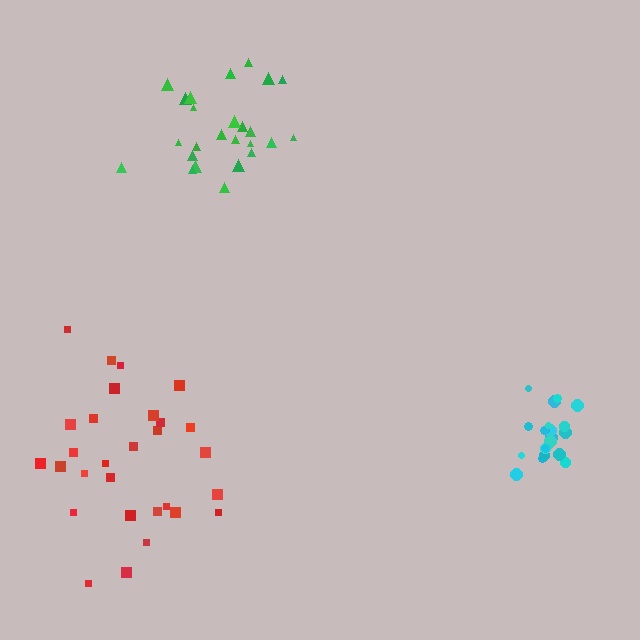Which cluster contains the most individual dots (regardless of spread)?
Red (29).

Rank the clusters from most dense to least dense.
cyan, green, red.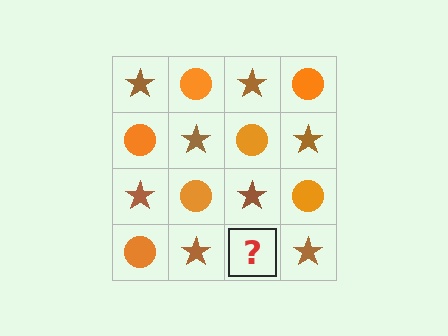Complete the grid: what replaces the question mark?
The question mark should be replaced with an orange circle.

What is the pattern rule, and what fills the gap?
The rule is that it alternates brown star and orange circle in a checkerboard pattern. The gap should be filled with an orange circle.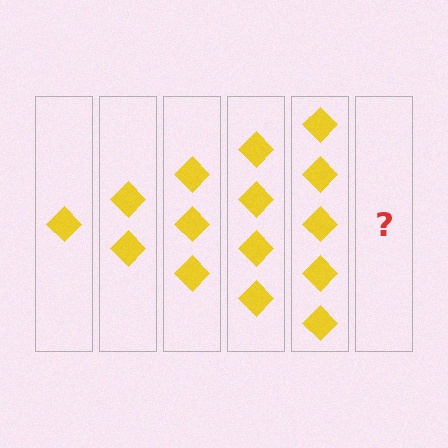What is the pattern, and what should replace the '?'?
The pattern is that each step adds one more diamond. The '?' should be 6 diamonds.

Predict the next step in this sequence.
The next step is 6 diamonds.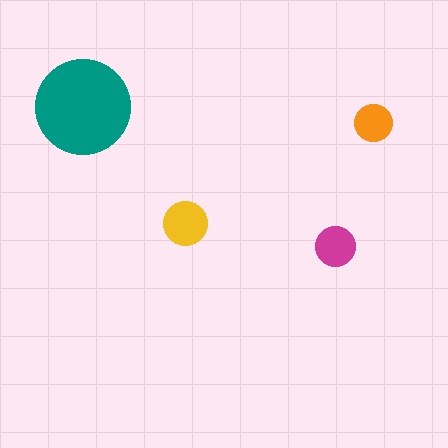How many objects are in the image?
There are 4 objects in the image.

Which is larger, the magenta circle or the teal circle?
The teal one.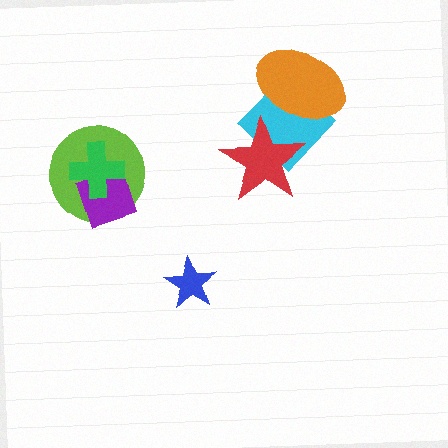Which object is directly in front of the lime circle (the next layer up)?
The purple diamond is directly in front of the lime circle.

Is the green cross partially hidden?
No, no other shape covers it.